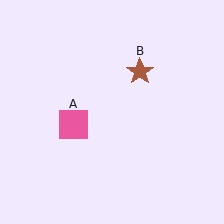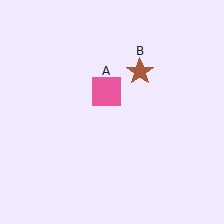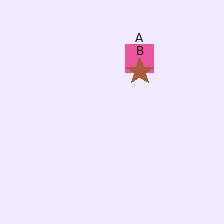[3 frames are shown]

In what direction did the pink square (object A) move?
The pink square (object A) moved up and to the right.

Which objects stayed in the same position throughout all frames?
Brown star (object B) remained stationary.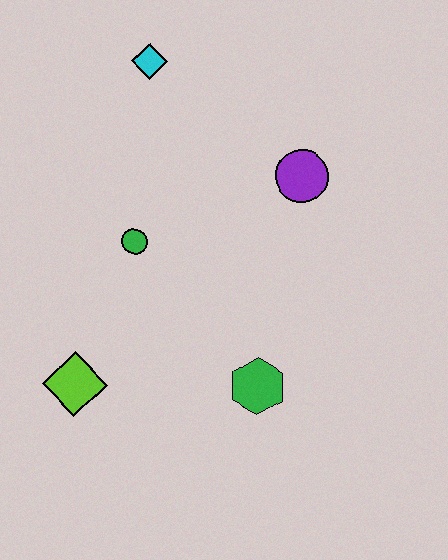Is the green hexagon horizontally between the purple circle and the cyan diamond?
Yes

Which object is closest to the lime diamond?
The green circle is closest to the lime diamond.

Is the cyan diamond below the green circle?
No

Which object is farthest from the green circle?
The green hexagon is farthest from the green circle.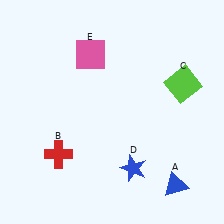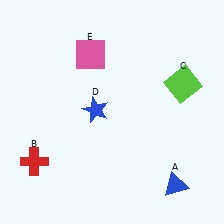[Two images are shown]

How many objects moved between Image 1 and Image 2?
2 objects moved between the two images.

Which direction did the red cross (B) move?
The red cross (B) moved left.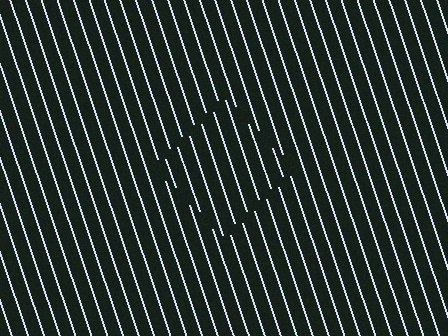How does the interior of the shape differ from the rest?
The interior of the shape contains the same grating, shifted by half a period — the contour is defined by the phase discontinuity where line-ends from the inner and outer gratings abut.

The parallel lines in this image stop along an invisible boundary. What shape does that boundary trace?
An illusory square. The interior of the shape contains the same grating, shifted by half a period — the contour is defined by the phase discontinuity where line-ends from the inner and outer gratings abut.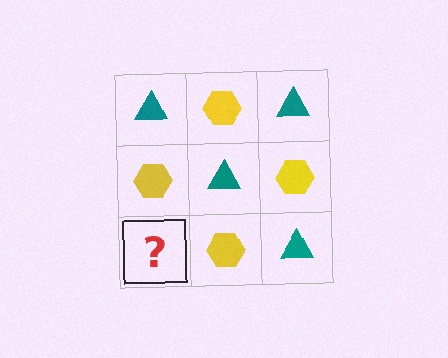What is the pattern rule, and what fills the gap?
The rule is that it alternates teal triangle and yellow hexagon in a checkerboard pattern. The gap should be filled with a teal triangle.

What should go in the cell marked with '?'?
The missing cell should contain a teal triangle.